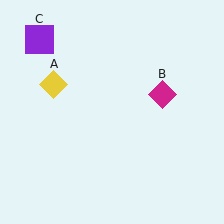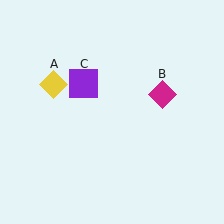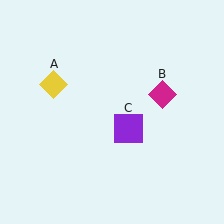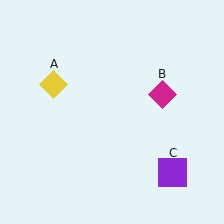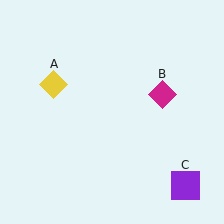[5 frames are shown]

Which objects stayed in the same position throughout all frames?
Yellow diamond (object A) and magenta diamond (object B) remained stationary.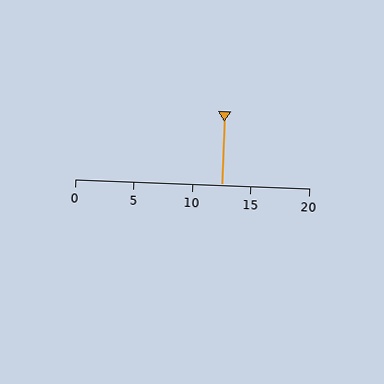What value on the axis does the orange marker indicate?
The marker indicates approximately 12.5.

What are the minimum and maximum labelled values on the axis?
The axis runs from 0 to 20.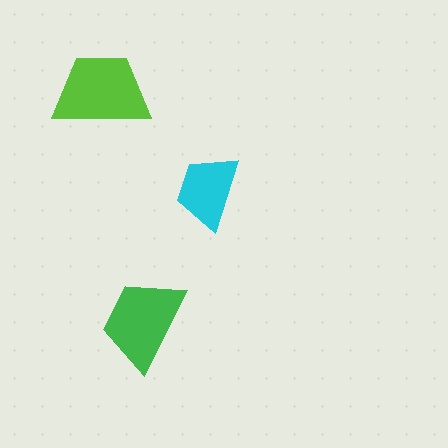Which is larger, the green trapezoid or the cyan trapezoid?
The green one.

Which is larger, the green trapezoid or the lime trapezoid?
The lime one.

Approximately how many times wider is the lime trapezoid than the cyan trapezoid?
About 1.5 times wider.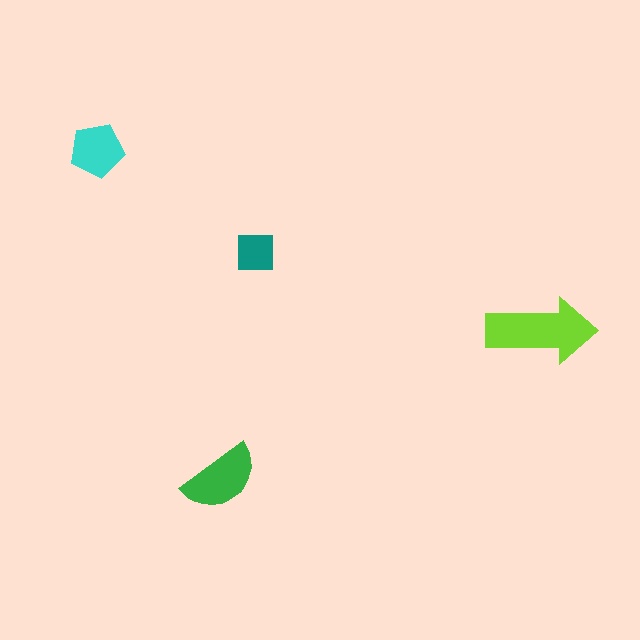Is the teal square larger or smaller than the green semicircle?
Smaller.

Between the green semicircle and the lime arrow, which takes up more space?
The lime arrow.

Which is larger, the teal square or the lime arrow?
The lime arrow.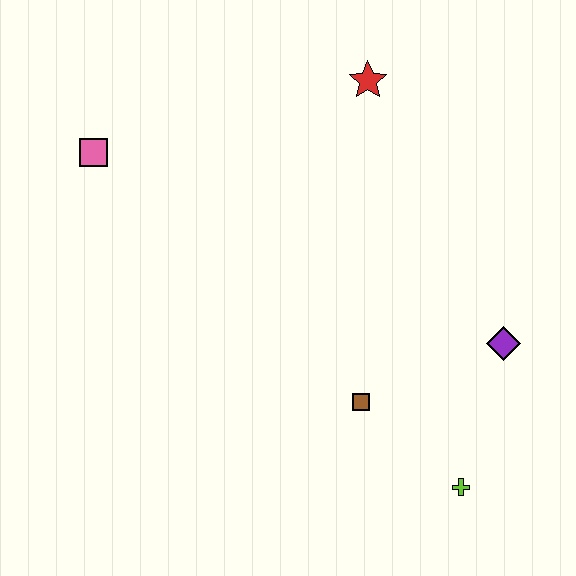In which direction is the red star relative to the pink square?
The red star is to the right of the pink square.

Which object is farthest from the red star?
The lime cross is farthest from the red star.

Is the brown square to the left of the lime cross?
Yes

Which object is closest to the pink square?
The red star is closest to the pink square.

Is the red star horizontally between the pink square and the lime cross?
Yes